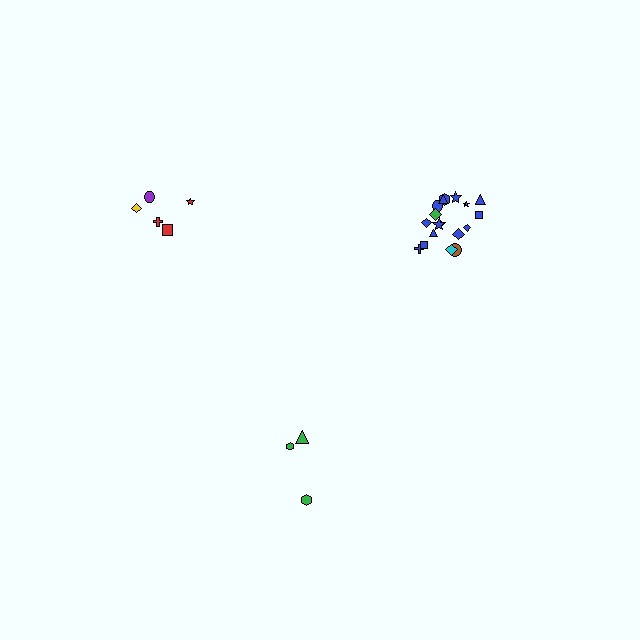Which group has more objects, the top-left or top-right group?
The top-right group.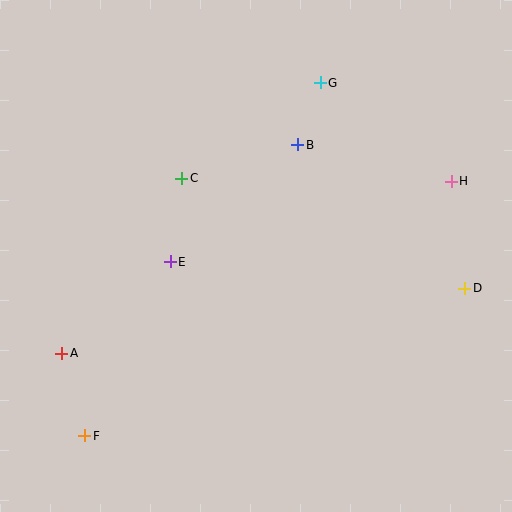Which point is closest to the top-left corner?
Point C is closest to the top-left corner.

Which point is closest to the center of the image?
Point E at (170, 262) is closest to the center.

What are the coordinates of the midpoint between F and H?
The midpoint between F and H is at (268, 309).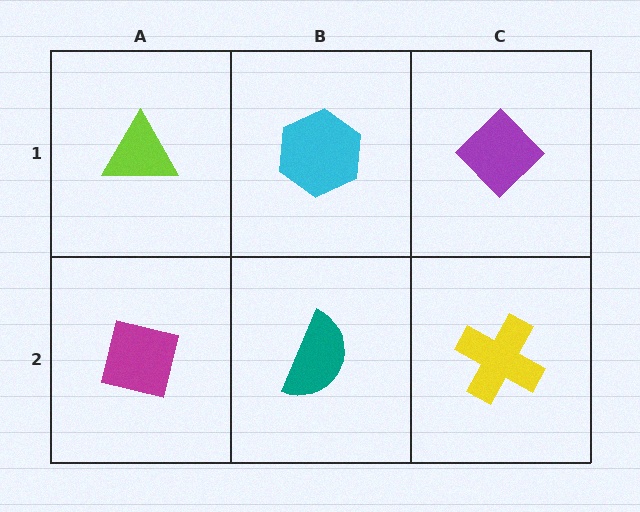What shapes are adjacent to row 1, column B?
A teal semicircle (row 2, column B), a lime triangle (row 1, column A), a purple diamond (row 1, column C).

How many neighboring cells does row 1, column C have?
2.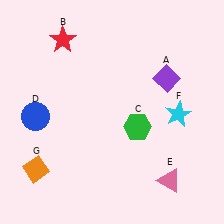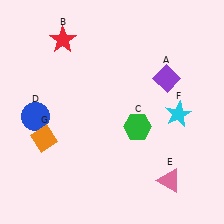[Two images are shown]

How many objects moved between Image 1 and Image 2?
1 object moved between the two images.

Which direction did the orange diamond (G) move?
The orange diamond (G) moved up.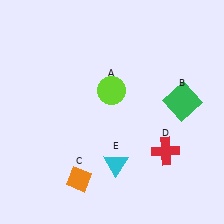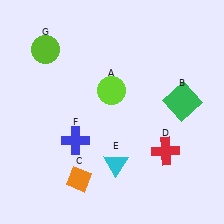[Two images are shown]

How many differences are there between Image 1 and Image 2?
There are 2 differences between the two images.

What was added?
A blue cross (F), a lime circle (G) were added in Image 2.